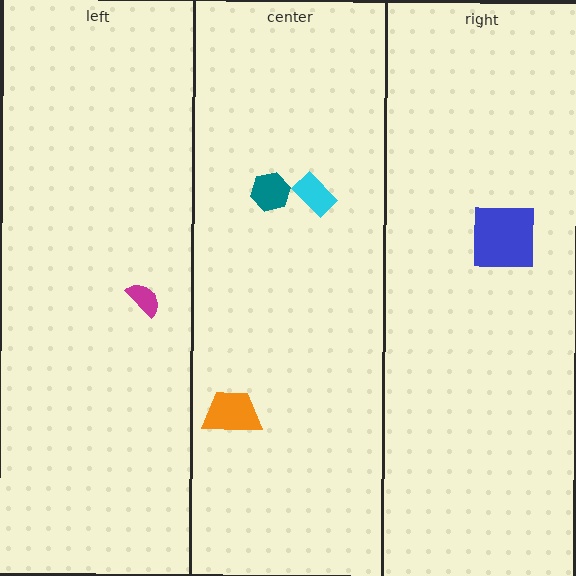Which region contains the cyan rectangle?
The center region.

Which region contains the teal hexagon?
The center region.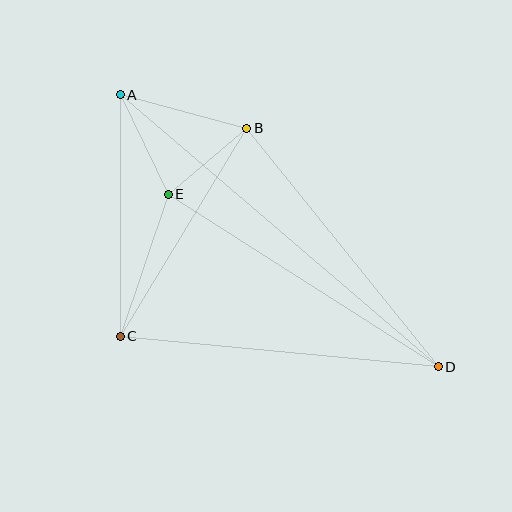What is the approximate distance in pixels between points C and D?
The distance between C and D is approximately 319 pixels.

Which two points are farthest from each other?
Points A and D are farthest from each other.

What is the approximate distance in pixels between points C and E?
The distance between C and E is approximately 150 pixels.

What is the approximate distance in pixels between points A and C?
The distance between A and C is approximately 241 pixels.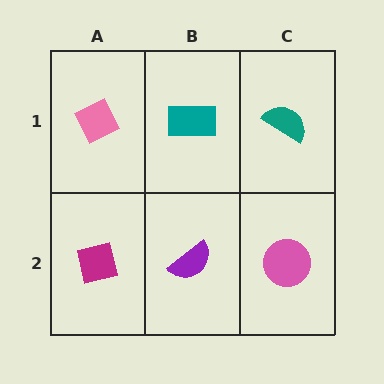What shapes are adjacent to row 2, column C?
A teal semicircle (row 1, column C), a purple semicircle (row 2, column B).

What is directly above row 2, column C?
A teal semicircle.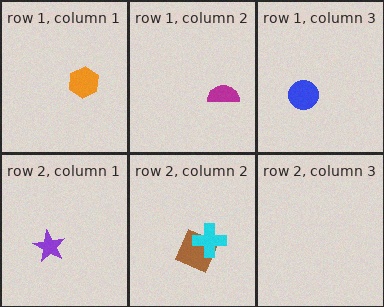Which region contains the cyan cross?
The row 2, column 2 region.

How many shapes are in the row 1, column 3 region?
1.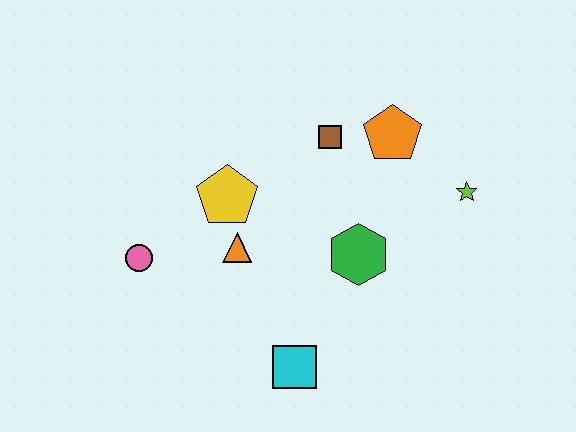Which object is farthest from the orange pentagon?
The pink circle is farthest from the orange pentagon.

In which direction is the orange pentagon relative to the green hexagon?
The orange pentagon is above the green hexagon.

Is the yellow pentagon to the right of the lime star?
No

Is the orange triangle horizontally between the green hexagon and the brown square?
No